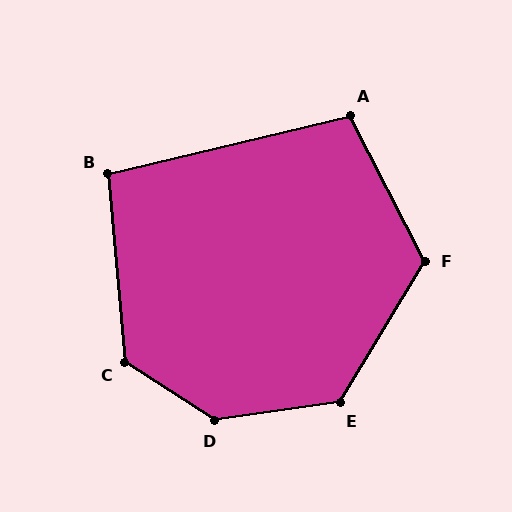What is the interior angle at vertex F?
Approximately 122 degrees (obtuse).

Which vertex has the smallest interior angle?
B, at approximately 99 degrees.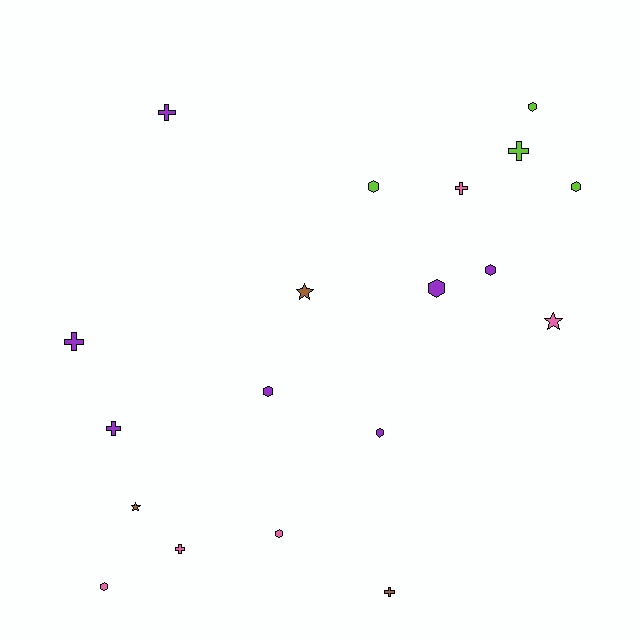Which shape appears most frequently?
Hexagon, with 9 objects.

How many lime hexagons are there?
There are 3 lime hexagons.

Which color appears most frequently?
Purple, with 7 objects.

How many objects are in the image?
There are 19 objects.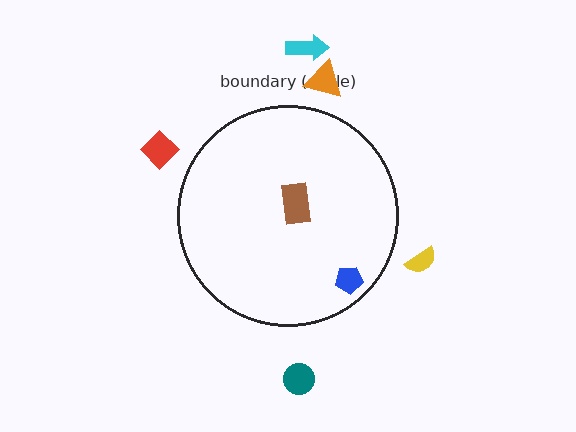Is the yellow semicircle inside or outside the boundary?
Outside.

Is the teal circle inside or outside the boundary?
Outside.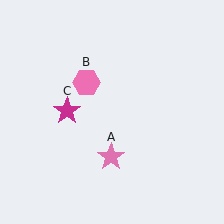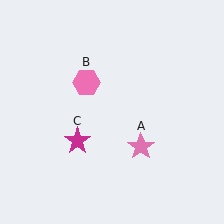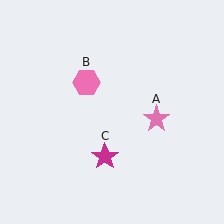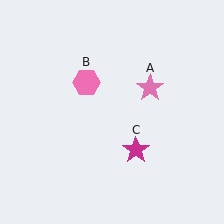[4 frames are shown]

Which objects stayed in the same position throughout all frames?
Pink hexagon (object B) remained stationary.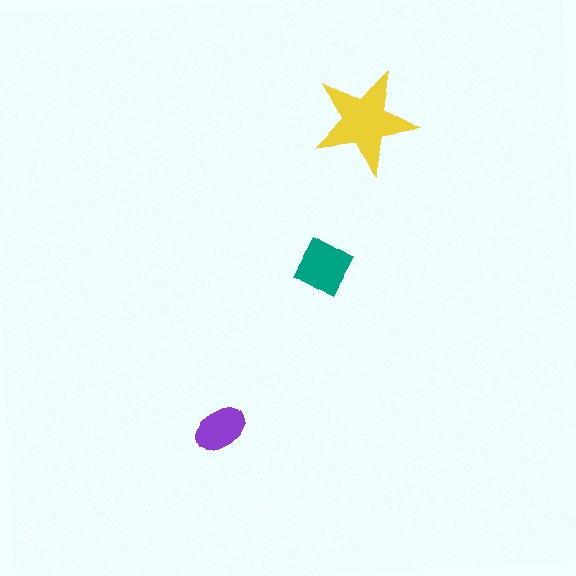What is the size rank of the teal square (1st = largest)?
2nd.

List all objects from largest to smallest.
The yellow star, the teal square, the purple ellipse.